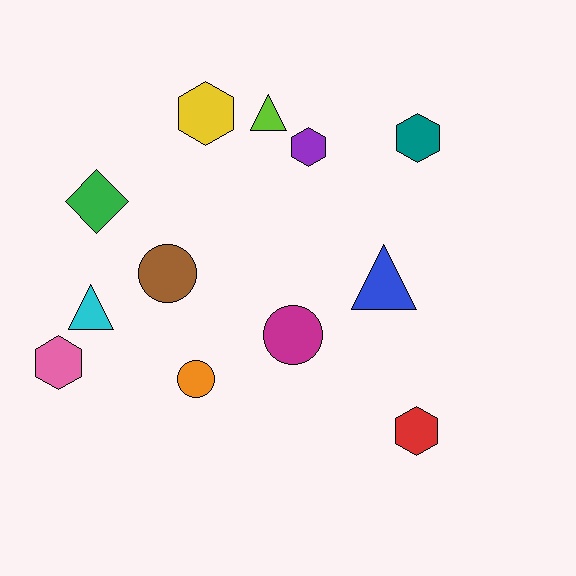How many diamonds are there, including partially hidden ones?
There is 1 diamond.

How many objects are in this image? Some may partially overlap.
There are 12 objects.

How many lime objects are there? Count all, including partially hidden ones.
There is 1 lime object.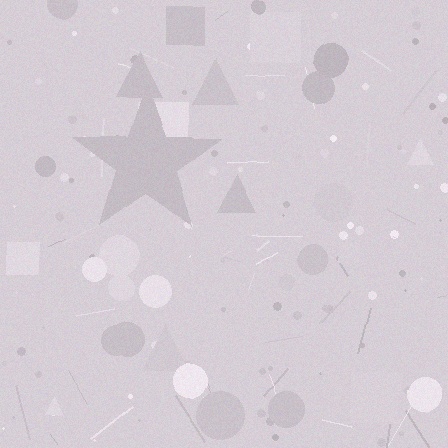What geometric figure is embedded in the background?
A star is embedded in the background.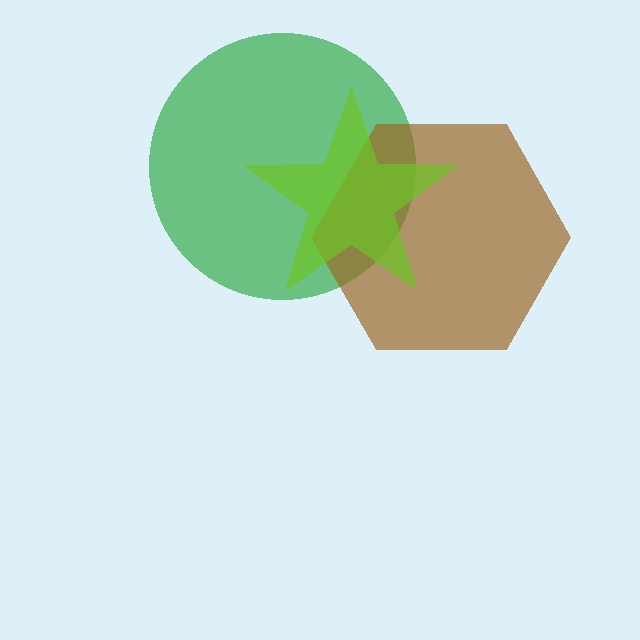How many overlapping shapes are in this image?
There are 3 overlapping shapes in the image.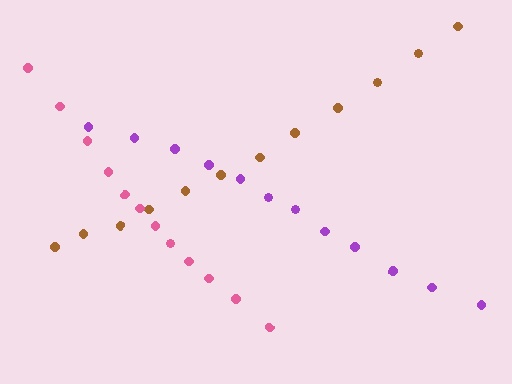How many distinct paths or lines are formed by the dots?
There are 3 distinct paths.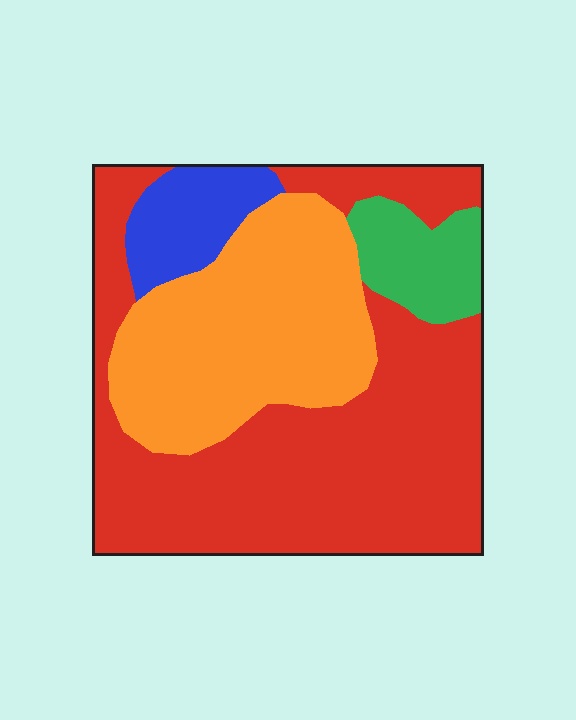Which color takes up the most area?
Red, at roughly 55%.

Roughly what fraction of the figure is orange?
Orange takes up between a quarter and a half of the figure.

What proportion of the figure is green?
Green covers around 10% of the figure.